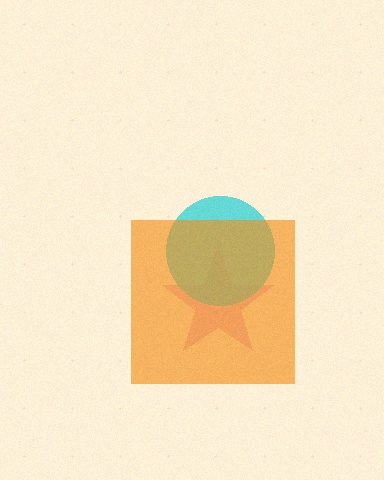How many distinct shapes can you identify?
There are 3 distinct shapes: a pink star, a cyan circle, an orange square.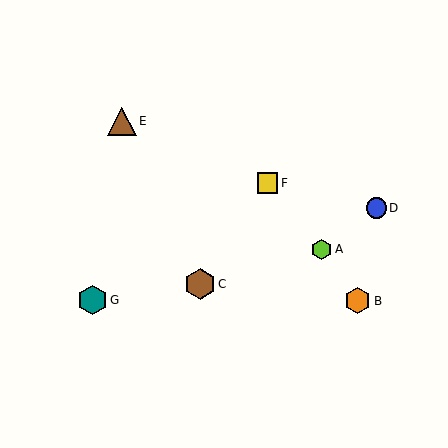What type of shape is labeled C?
Shape C is a brown hexagon.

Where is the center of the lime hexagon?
The center of the lime hexagon is at (321, 249).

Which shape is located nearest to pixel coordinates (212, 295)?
The brown hexagon (labeled C) at (200, 284) is nearest to that location.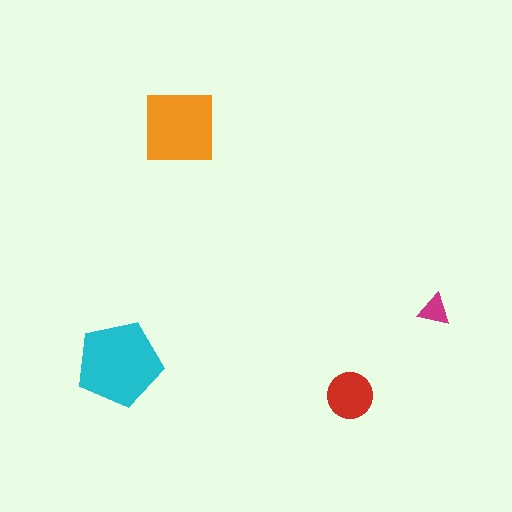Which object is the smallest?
The magenta triangle.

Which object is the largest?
The cyan pentagon.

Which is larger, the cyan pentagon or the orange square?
The cyan pentagon.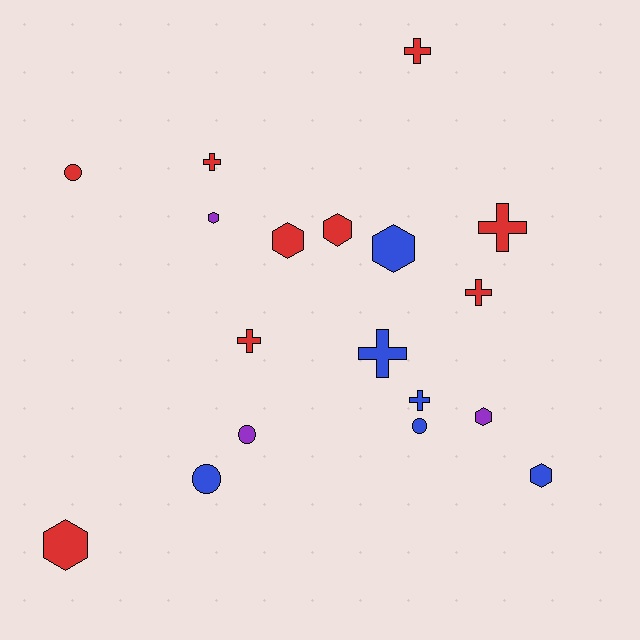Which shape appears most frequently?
Hexagon, with 7 objects.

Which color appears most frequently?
Red, with 9 objects.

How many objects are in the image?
There are 18 objects.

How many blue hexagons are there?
There are 2 blue hexagons.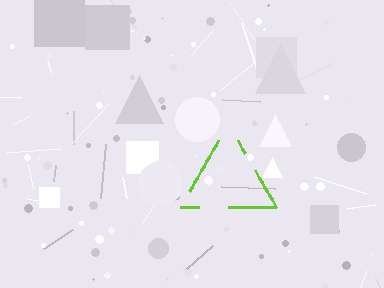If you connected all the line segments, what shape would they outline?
They would outline a triangle.